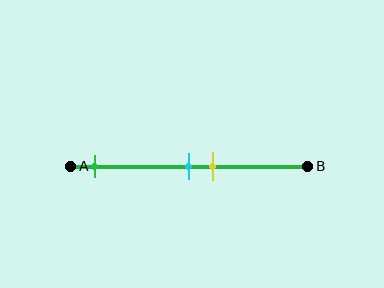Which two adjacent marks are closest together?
The cyan and yellow marks are the closest adjacent pair.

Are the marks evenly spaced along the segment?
No, the marks are not evenly spaced.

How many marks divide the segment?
There are 3 marks dividing the segment.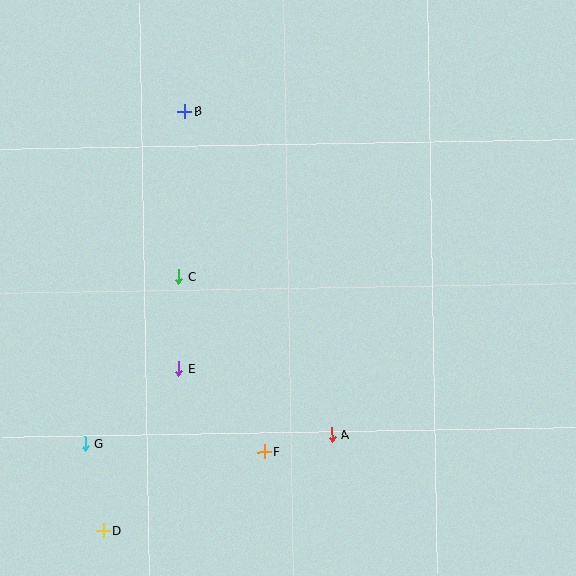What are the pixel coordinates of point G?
Point G is at (85, 444).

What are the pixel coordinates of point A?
Point A is at (332, 435).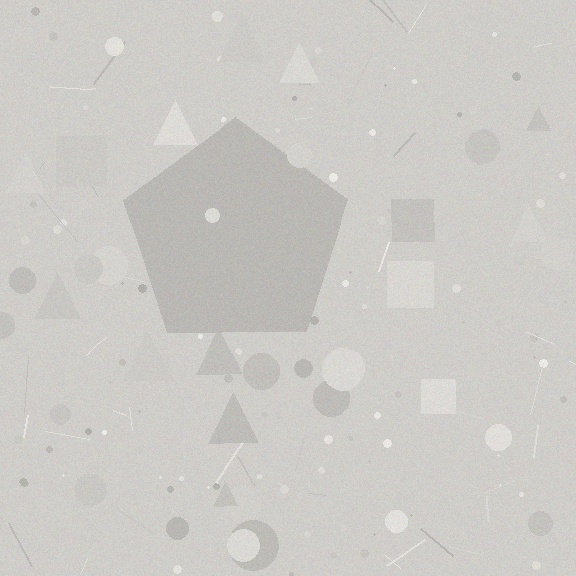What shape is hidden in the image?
A pentagon is hidden in the image.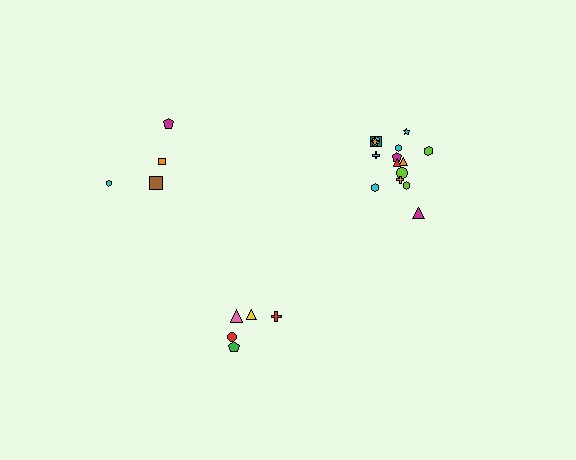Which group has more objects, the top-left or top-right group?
The top-right group.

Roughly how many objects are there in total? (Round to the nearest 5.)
Roughly 25 objects in total.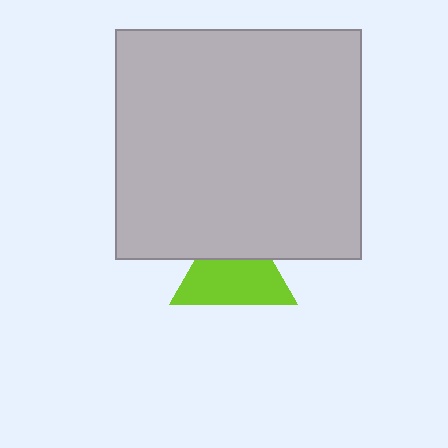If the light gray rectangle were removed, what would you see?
You would see the complete lime triangle.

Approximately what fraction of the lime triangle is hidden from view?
Roughly 35% of the lime triangle is hidden behind the light gray rectangle.